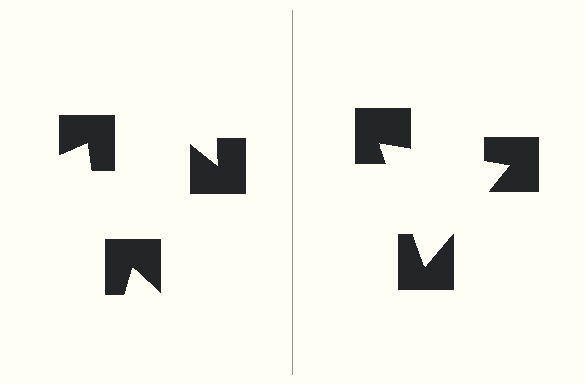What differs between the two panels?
The notched squares are positioned identically on both sides; only the wedge orientations differ. On the right they align to a triangle; on the left they are misaligned.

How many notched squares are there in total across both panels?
6 — 3 on each side.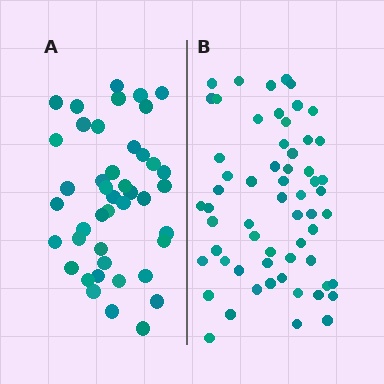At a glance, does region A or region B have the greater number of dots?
Region B (the right region) has more dots.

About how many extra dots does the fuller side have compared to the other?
Region B has approximately 15 more dots than region A.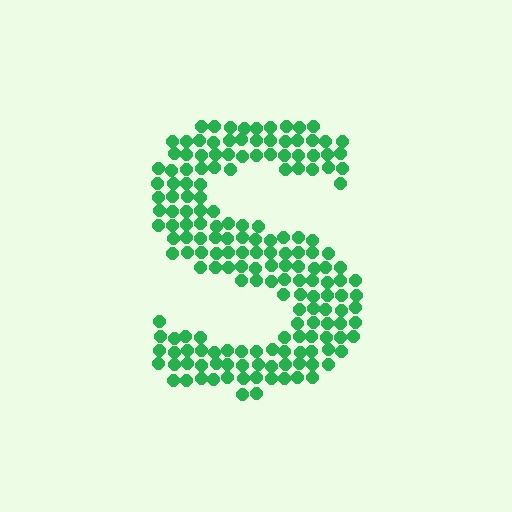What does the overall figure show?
The overall figure shows the letter S.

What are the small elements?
The small elements are circles.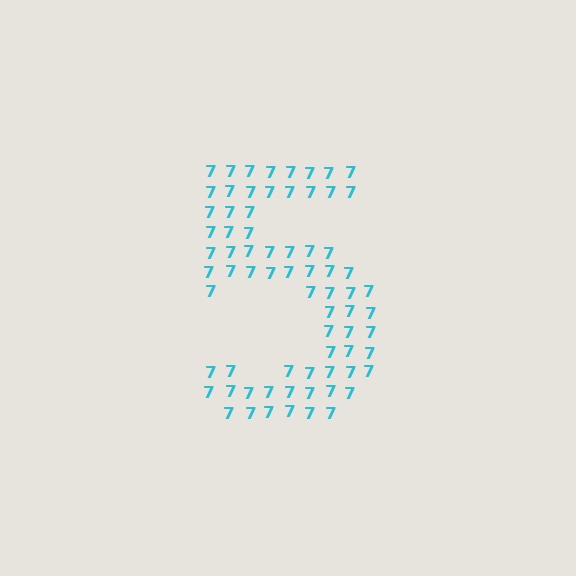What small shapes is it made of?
It is made of small digit 7's.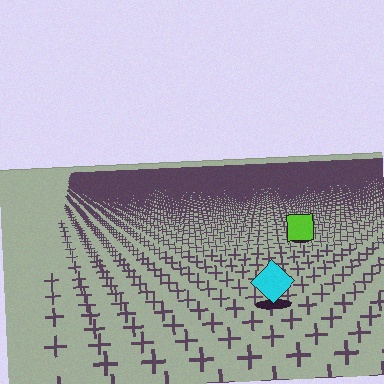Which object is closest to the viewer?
The cyan diamond is closest. The texture marks near it are larger and more spread out.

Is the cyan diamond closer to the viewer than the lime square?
Yes. The cyan diamond is closer — you can tell from the texture gradient: the ground texture is coarser near it.